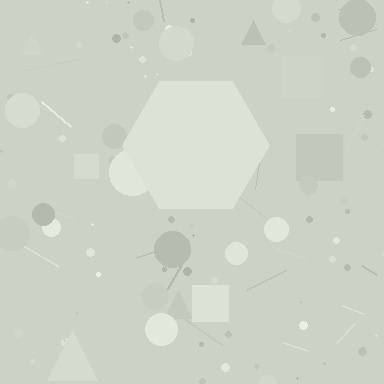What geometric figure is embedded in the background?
A hexagon is embedded in the background.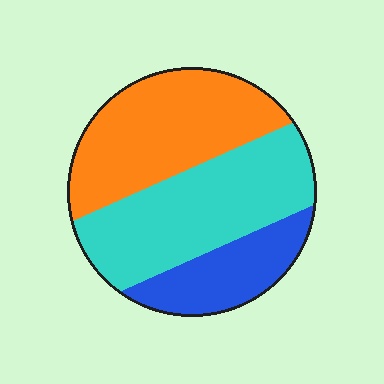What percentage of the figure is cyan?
Cyan takes up between a quarter and a half of the figure.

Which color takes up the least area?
Blue, at roughly 20%.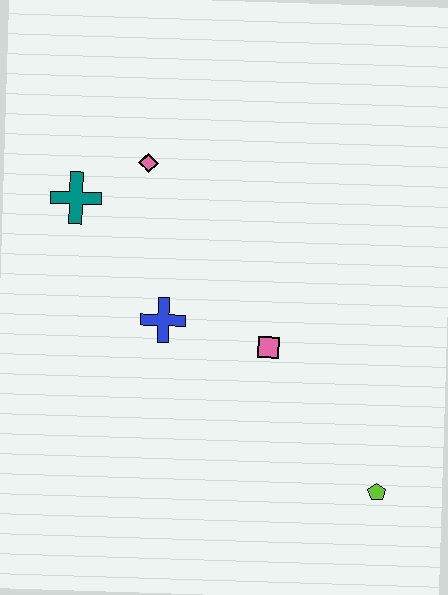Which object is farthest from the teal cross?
The lime pentagon is farthest from the teal cross.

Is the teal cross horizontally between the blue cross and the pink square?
No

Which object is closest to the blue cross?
The pink square is closest to the blue cross.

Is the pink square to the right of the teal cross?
Yes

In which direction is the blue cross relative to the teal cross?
The blue cross is below the teal cross.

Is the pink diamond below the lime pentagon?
No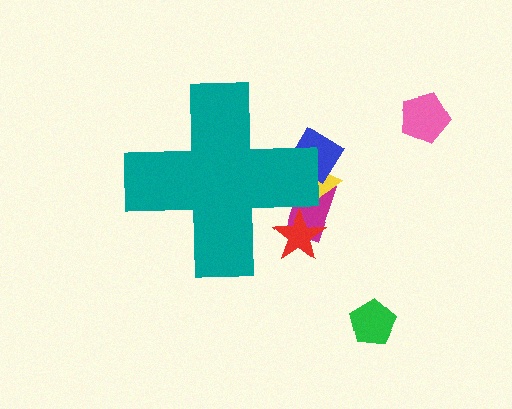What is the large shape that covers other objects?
A teal cross.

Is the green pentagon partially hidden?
No, the green pentagon is fully visible.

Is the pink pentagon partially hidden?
No, the pink pentagon is fully visible.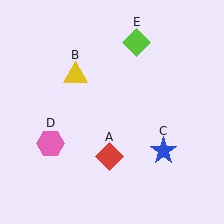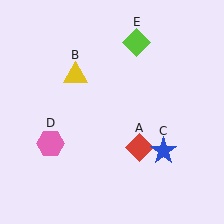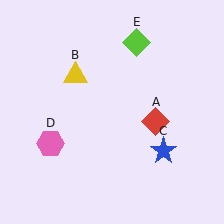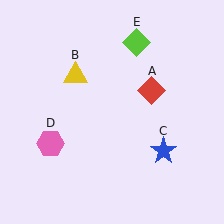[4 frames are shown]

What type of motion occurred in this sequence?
The red diamond (object A) rotated counterclockwise around the center of the scene.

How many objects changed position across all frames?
1 object changed position: red diamond (object A).